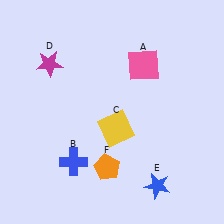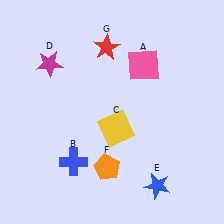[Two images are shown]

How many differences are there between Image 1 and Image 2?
There is 1 difference between the two images.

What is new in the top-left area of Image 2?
A red star (G) was added in the top-left area of Image 2.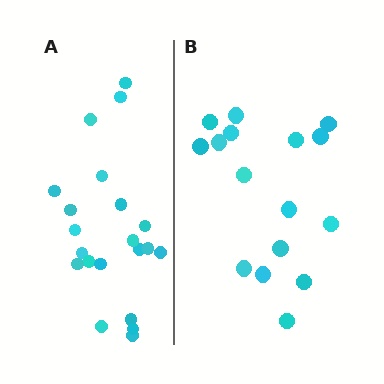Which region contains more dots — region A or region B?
Region A (the left region) has more dots.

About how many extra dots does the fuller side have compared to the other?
Region A has about 5 more dots than region B.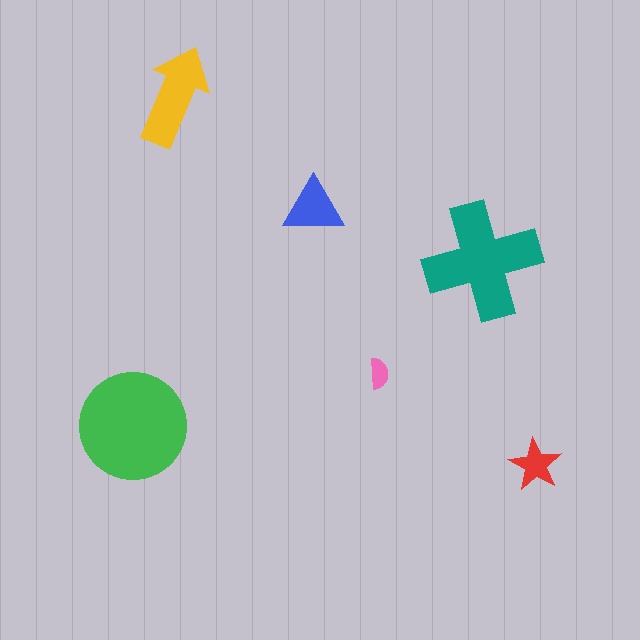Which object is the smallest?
The pink semicircle.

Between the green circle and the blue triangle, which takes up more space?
The green circle.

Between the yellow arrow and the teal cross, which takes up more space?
The teal cross.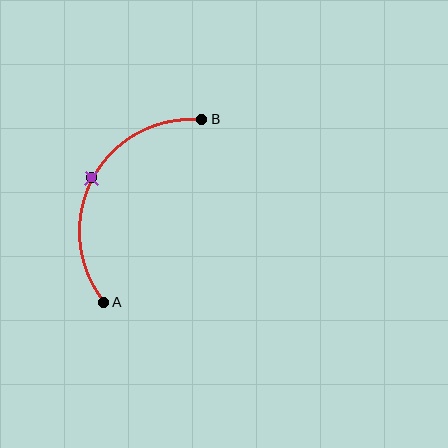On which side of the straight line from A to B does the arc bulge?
The arc bulges to the left of the straight line connecting A and B.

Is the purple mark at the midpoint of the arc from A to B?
Yes. The purple mark lies on the arc at equal arc-length from both A and B — it is the arc midpoint.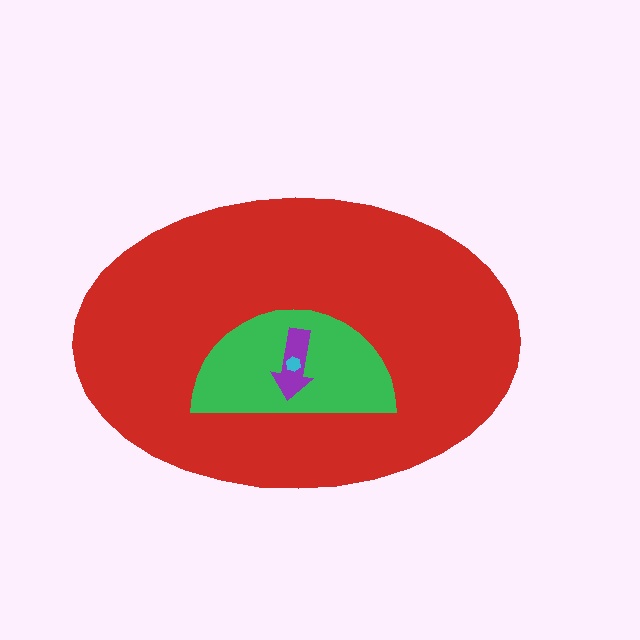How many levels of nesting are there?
4.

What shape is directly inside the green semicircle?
The purple arrow.